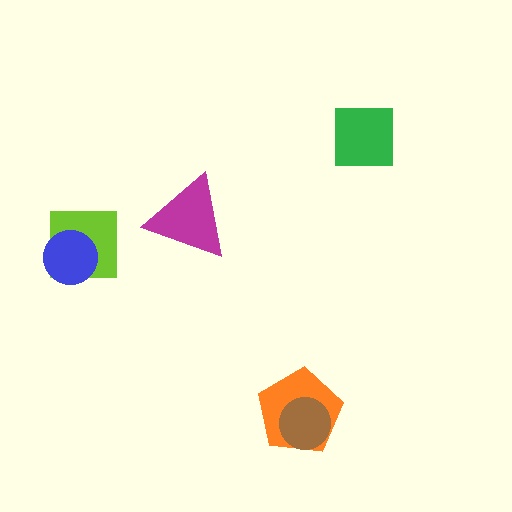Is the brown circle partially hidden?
No, no other shape covers it.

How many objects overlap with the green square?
0 objects overlap with the green square.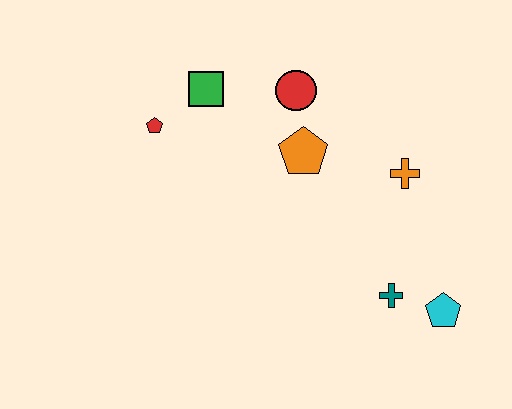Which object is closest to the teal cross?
The cyan pentagon is closest to the teal cross.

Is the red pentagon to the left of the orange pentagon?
Yes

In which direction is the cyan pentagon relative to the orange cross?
The cyan pentagon is below the orange cross.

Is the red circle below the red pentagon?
No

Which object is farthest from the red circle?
The cyan pentagon is farthest from the red circle.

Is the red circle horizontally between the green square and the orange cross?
Yes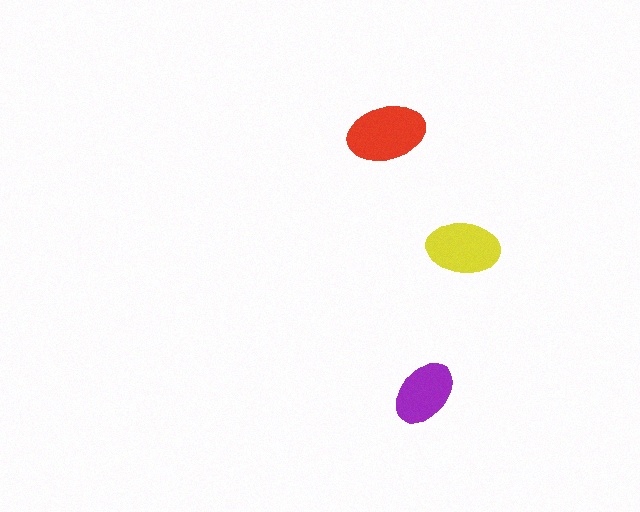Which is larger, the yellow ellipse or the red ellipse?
The red one.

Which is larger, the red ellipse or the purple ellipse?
The red one.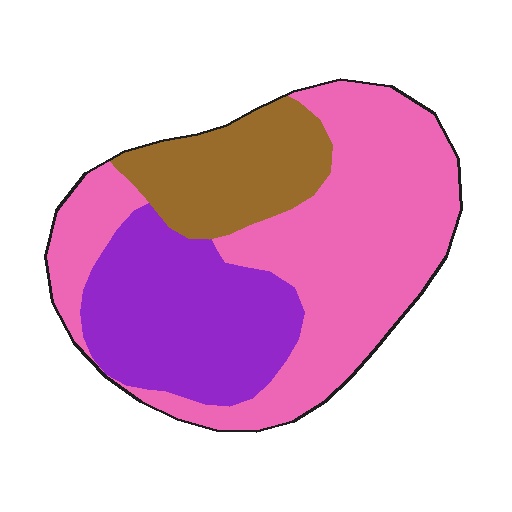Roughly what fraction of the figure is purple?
Purple takes up between a sixth and a third of the figure.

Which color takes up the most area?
Pink, at roughly 50%.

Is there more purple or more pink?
Pink.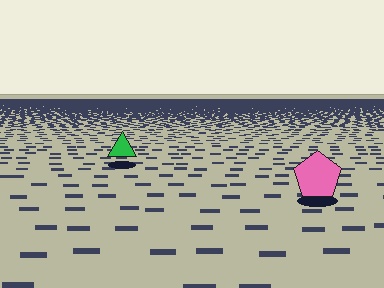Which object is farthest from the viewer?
The green triangle is farthest from the viewer. It appears smaller and the ground texture around it is denser.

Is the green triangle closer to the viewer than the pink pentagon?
No. The pink pentagon is closer — you can tell from the texture gradient: the ground texture is coarser near it.